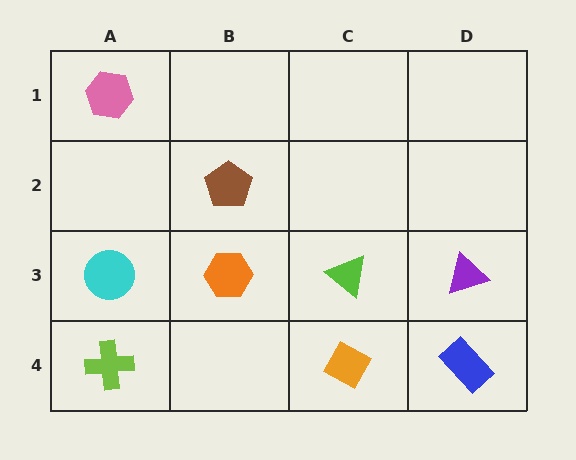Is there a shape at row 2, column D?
No, that cell is empty.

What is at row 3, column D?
A purple triangle.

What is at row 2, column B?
A brown pentagon.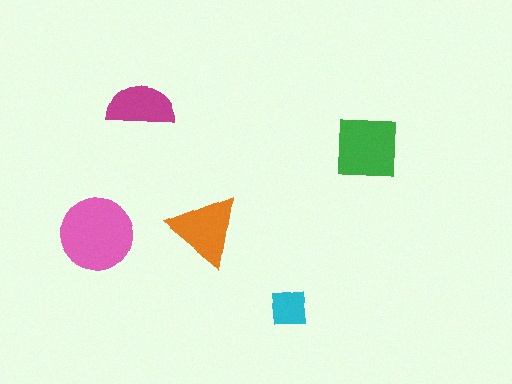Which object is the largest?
The pink circle.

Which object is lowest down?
The cyan square is bottommost.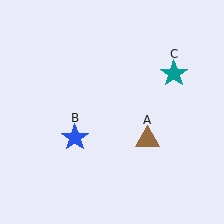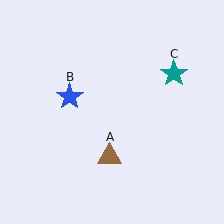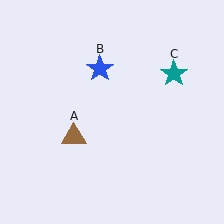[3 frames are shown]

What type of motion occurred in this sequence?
The brown triangle (object A), blue star (object B) rotated clockwise around the center of the scene.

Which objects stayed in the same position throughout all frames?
Teal star (object C) remained stationary.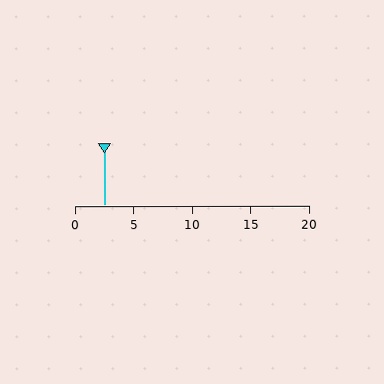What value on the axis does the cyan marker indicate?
The marker indicates approximately 2.5.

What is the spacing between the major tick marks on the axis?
The major ticks are spaced 5 apart.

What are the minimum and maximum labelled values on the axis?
The axis runs from 0 to 20.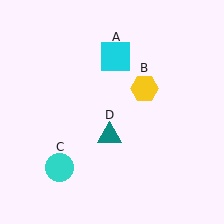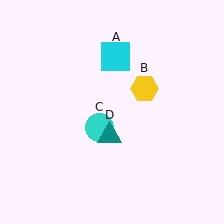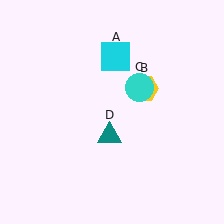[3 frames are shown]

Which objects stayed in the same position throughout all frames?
Cyan square (object A) and yellow hexagon (object B) and teal triangle (object D) remained stationary.